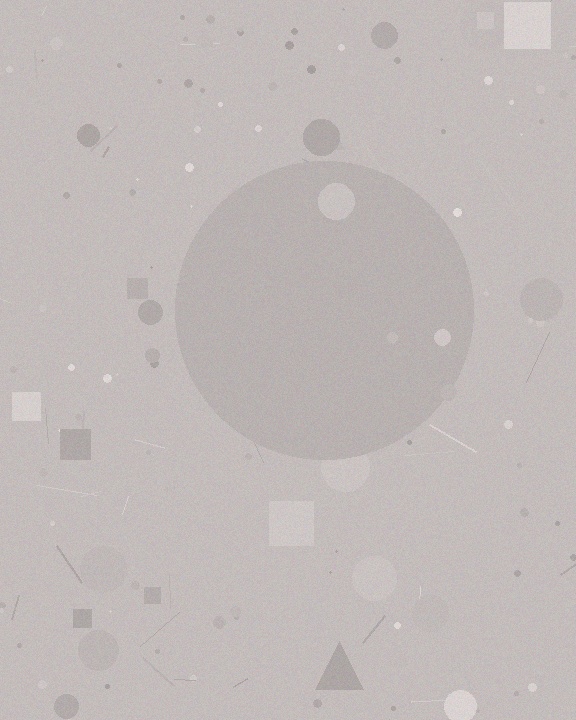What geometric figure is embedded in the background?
A circle is embedded in the background.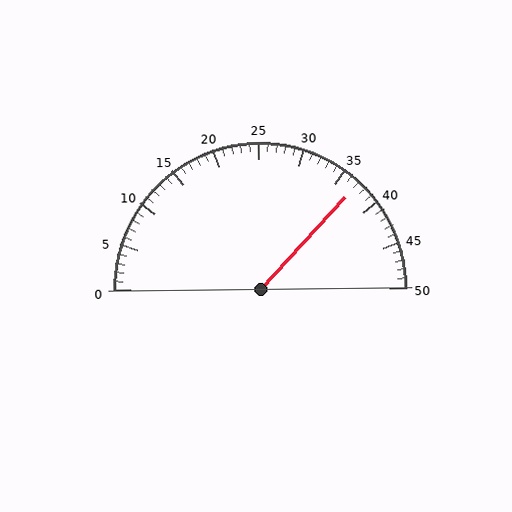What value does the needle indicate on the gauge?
The needle indicates approximately 37.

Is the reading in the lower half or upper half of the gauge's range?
The reading is in the upper half of the range (0 to 50).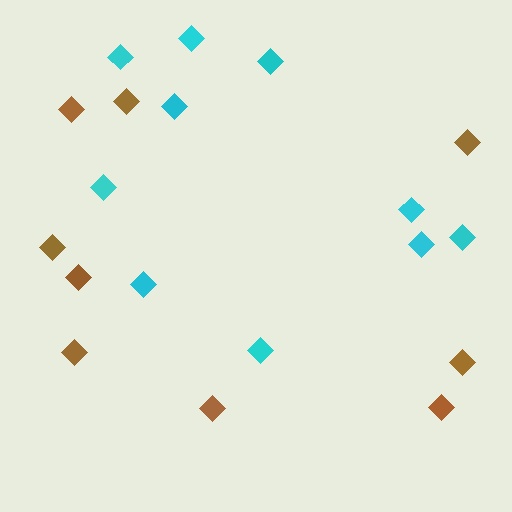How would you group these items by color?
There are 2 groups: one group of brown diamonds (9) and one group of cyan diamonds (10).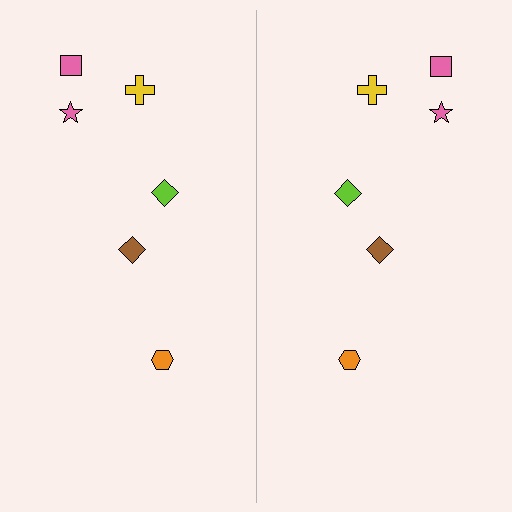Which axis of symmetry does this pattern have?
The pattern has a vertical axis of symmetry running through the center of the image.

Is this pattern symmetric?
Yes, this pattern has bilateral (reflection) symmetry.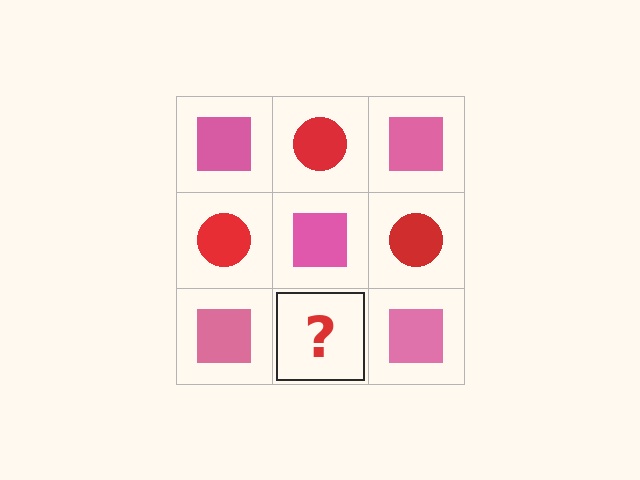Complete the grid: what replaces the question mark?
The question mark should be replaced with a red circle.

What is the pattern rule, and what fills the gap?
The rule is that it alternates pink square and red circle in a checkerboard pattern. The gap should be filled with a red circle.